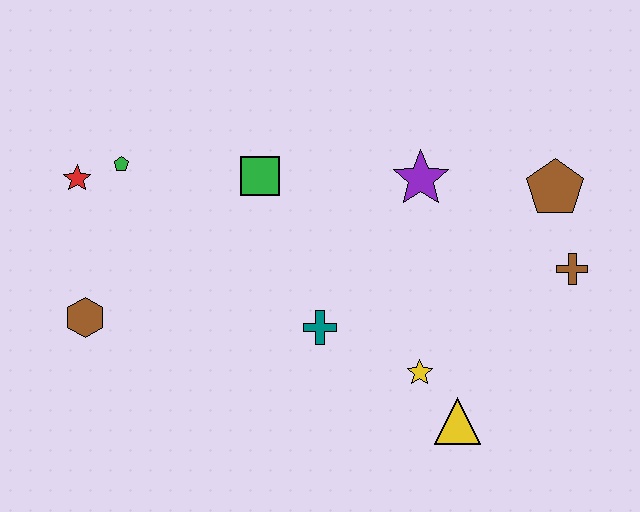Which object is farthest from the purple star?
The brown hexagon is farthest from the purple star.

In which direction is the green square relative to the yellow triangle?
The green square is above the yellow triangle.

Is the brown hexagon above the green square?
No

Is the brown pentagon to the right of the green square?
Yes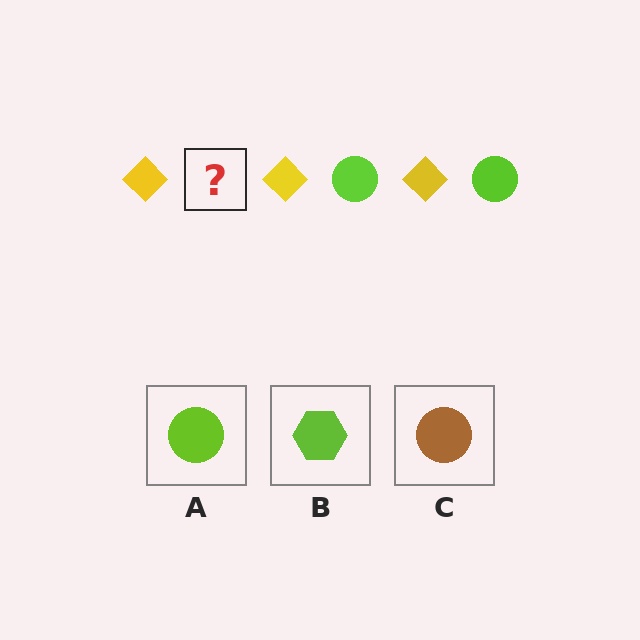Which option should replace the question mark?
Option A.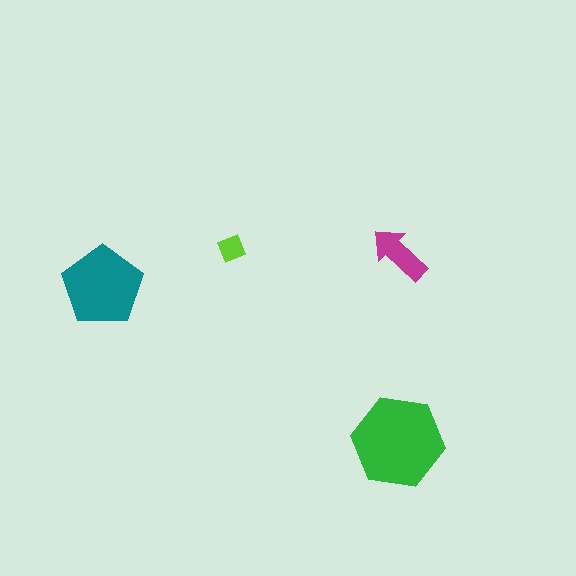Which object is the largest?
The green hexagon.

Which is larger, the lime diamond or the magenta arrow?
The magenta arrow.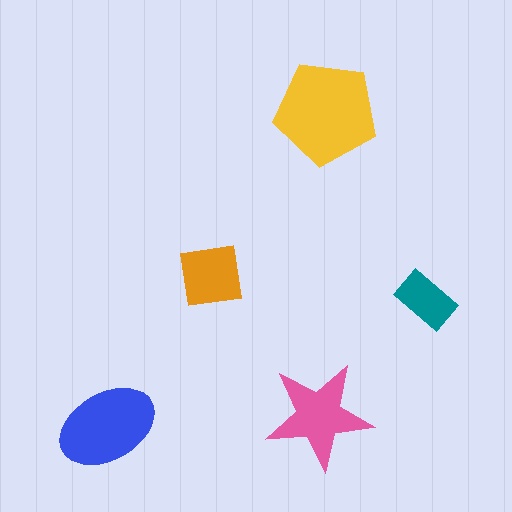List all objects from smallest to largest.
The teal rectangle, the orange square, the pink star, the blue ellipse, the yellow pentagon.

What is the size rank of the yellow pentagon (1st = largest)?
1st.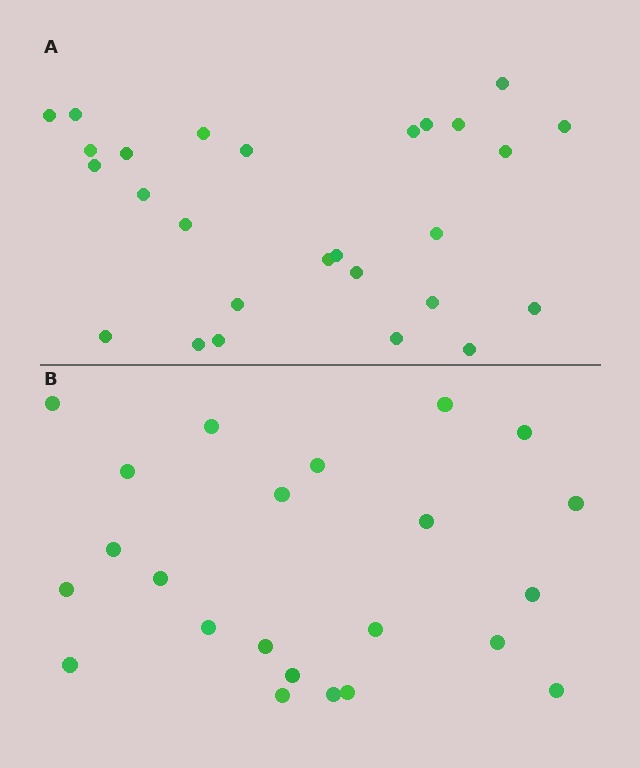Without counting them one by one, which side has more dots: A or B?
Region A (the top region) has more dots.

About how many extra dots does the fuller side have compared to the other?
Region A has about 4 more dots than region B.